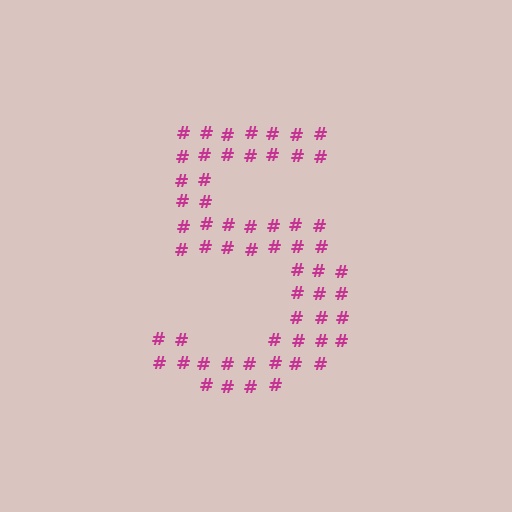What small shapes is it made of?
It is made of small hash symbols.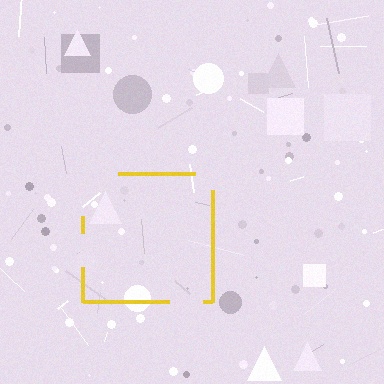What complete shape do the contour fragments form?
The contour fragments form a square.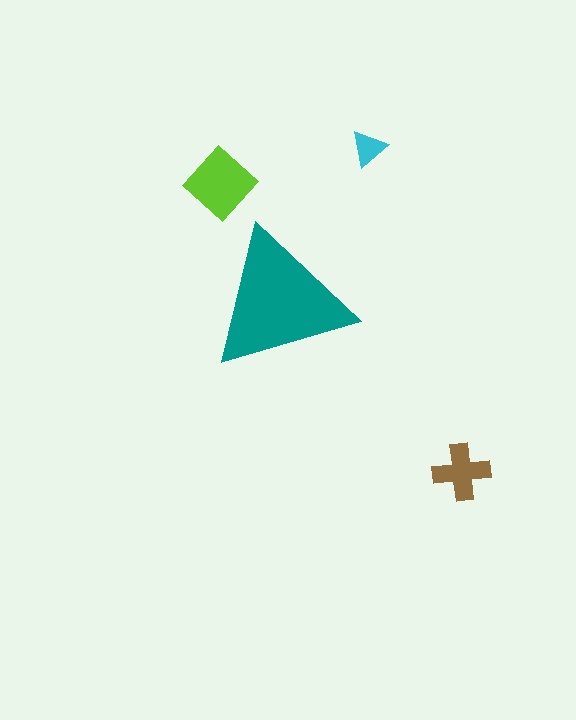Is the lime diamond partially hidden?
No, the lime diamond is fully visible.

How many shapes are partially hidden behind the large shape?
0 shapes are partially hidden.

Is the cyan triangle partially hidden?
No, the cyan triangle is fully visible.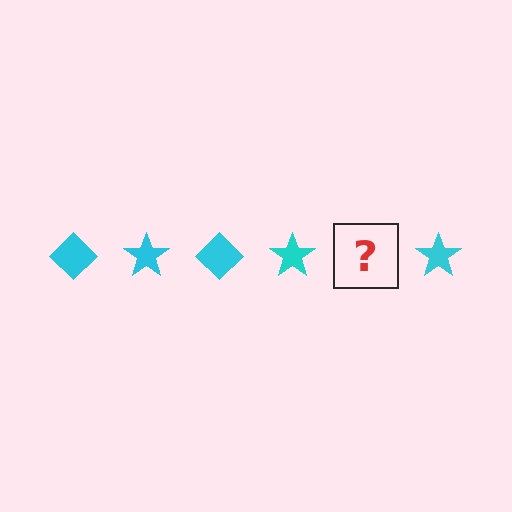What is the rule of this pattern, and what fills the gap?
The rule is that the pattern cycles through diamond, star shapes in cyan. The gap should be filled with a cyan diamond.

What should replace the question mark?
The question mark should be replaced with a cyan diamond.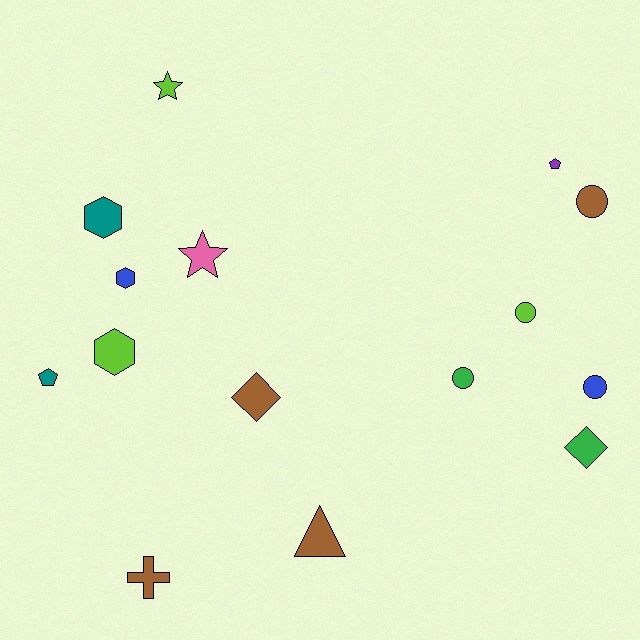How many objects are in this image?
There are 15 objects.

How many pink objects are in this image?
There is 1 pink object.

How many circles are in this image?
There are 4 circles.